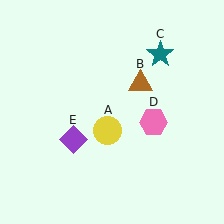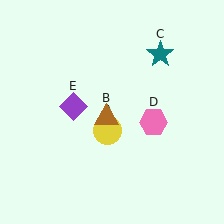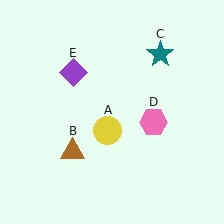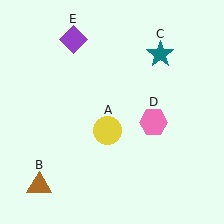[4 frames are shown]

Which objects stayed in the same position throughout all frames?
Yellow circle (object A) and teal star (object C) and pink hexagon (object D) remained stationary.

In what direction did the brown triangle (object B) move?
The brown triangle (object B) moved down and to the left.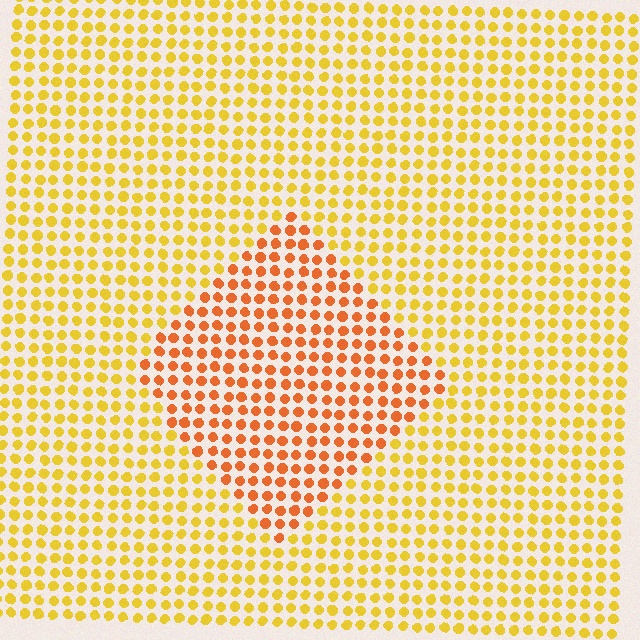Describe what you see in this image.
The image is filled with small yellow elements in a uniform arrangement. A diamond-shaped region is visible where the elements are tinted to a slightly different hue, forming a subtle color boundary.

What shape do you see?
I see a diamond.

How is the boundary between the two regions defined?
The boundary is defined purely by a slight shift in hue (about 31 degrees). Spacing, size, and orientation are identical on both sides.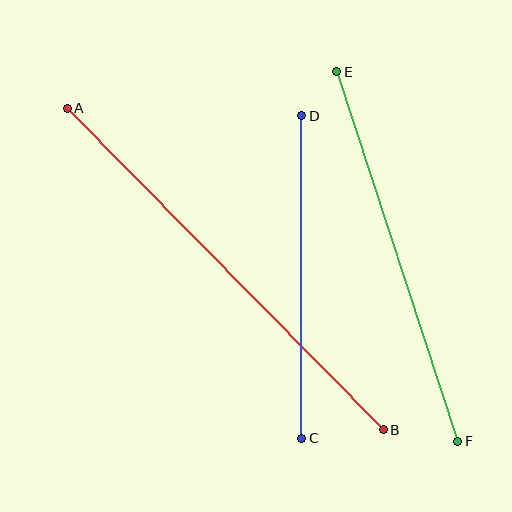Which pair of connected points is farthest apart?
Points A and B are farthest apart.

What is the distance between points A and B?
The distance is approximately 451 pixels.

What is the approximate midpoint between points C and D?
The midpoint is at approximately (302, 277) pixels.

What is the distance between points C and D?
The distance is approximately 322 pixels.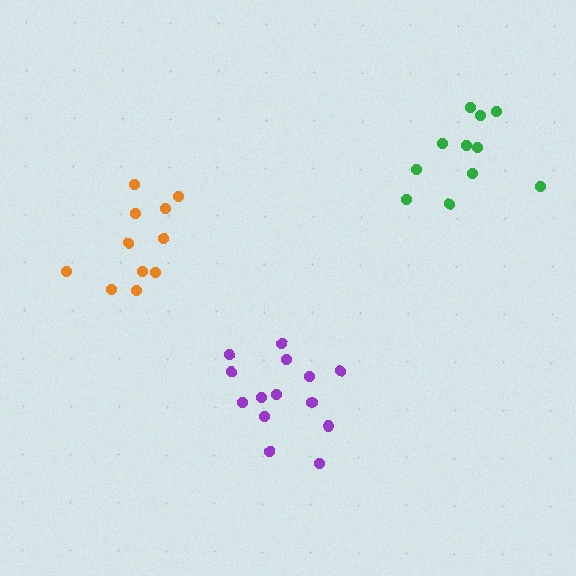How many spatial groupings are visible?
There are 3 spatial groupings.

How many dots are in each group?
Group 1: 11 dots, Group 2: 14 dots, Group 3: 11 dots (36 total).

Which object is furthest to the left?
The orange cluster is leftmost.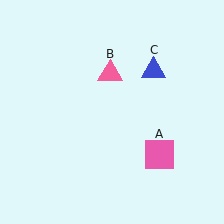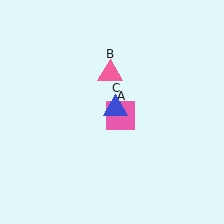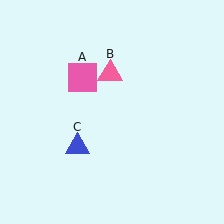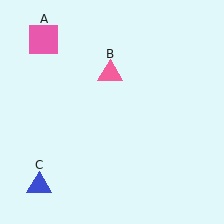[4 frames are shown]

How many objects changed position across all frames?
2 objects changed position: pink square (object A), blue triangle (object C).